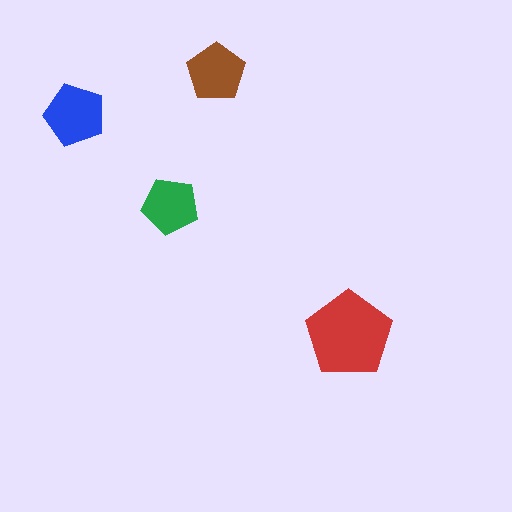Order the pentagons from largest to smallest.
the red one, the blue one, the brown one, the green one.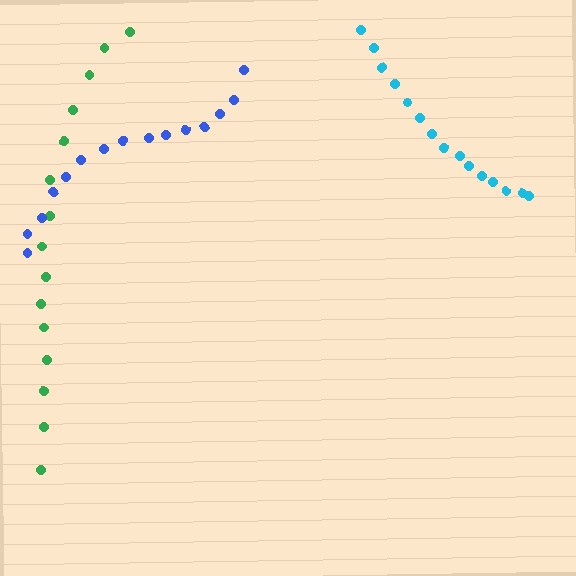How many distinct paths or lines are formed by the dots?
There are 3 distinct paths.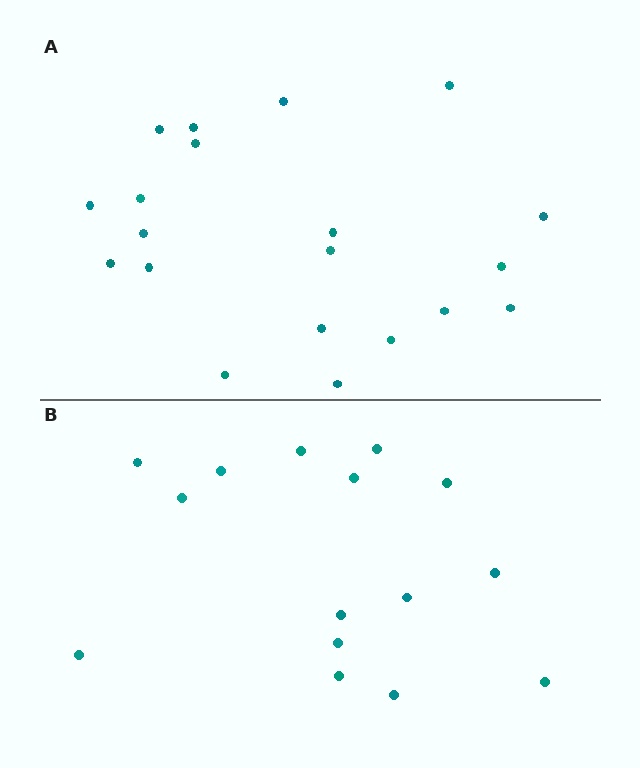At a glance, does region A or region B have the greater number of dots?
Region A (the top region) has more dots.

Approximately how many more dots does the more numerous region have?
Region A has about 5 more dots than region B.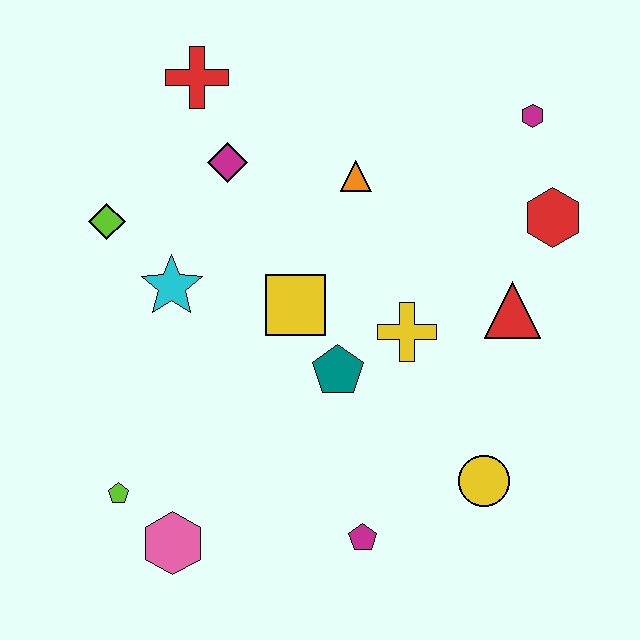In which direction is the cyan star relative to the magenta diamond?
The cyan star is below the magenta diamond.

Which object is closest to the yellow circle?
The magenta pentagon is closest to the yellow circle.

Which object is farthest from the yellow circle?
The red cross is farthest from the yellow circle.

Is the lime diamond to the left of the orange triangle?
Yes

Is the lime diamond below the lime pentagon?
No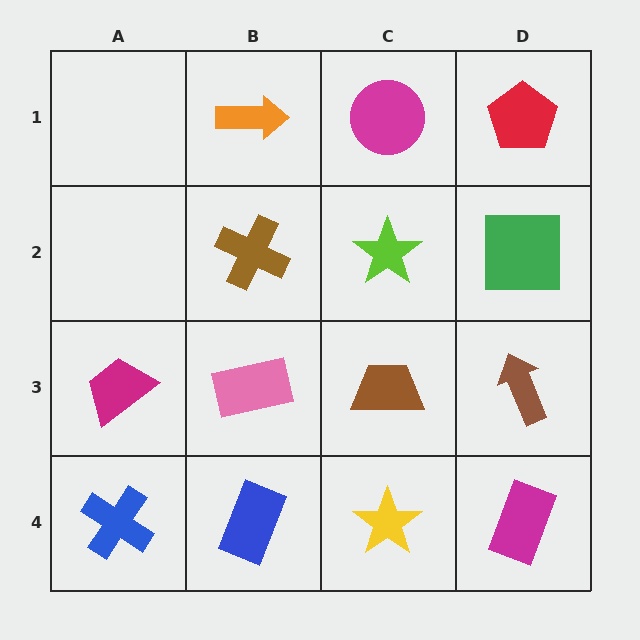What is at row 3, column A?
A magenta trapezoid.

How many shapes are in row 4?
4 shapes.